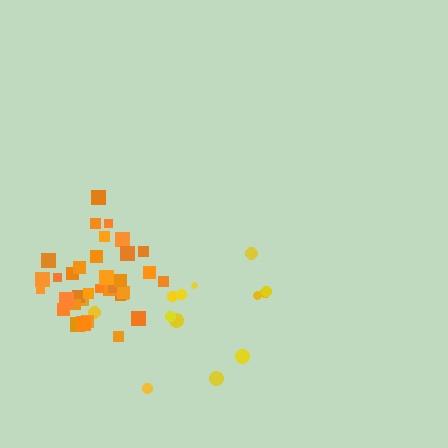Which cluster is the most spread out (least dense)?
Yellow.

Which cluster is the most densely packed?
Orange.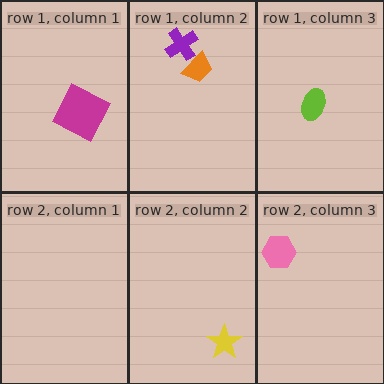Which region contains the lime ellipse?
The row 1, column 3 region.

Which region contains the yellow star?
The row 2, column 2 region.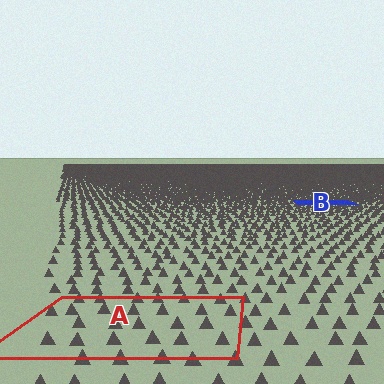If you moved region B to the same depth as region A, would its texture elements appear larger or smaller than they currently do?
They would appear larger. At a closer depth, the same texture elements are projected at a bigger on-screen size.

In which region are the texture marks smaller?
The texture marks are smaller in region B, because it is farther away.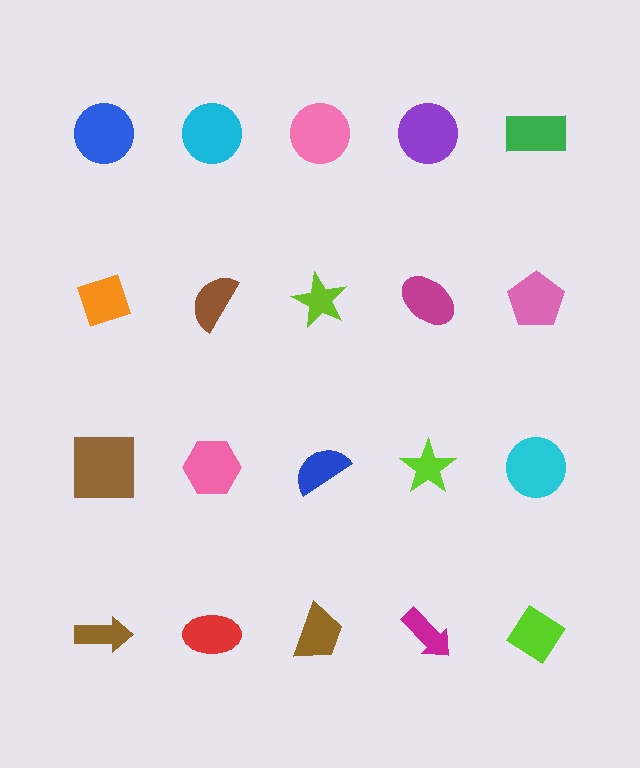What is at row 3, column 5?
A cyan circle.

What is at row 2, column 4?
A magenta ellipse.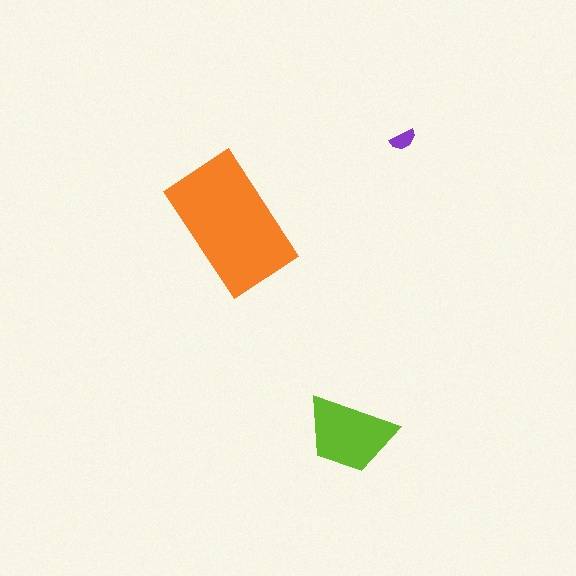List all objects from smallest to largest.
The purple semicircle, the lime trapezoid, the orange rectangle.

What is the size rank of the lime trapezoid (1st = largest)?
2nd.